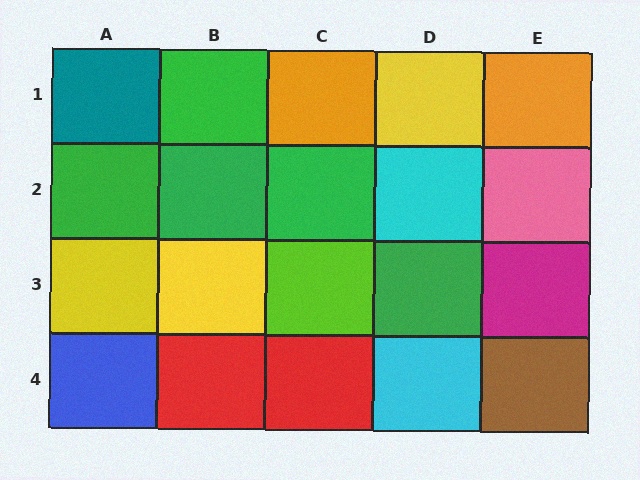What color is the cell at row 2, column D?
Cyan.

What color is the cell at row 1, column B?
Green.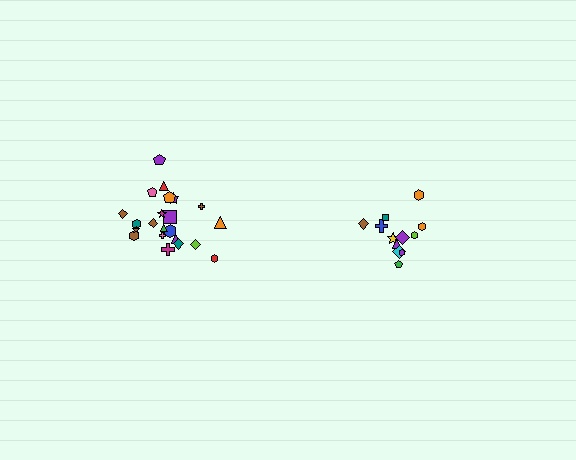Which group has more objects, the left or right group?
The left group.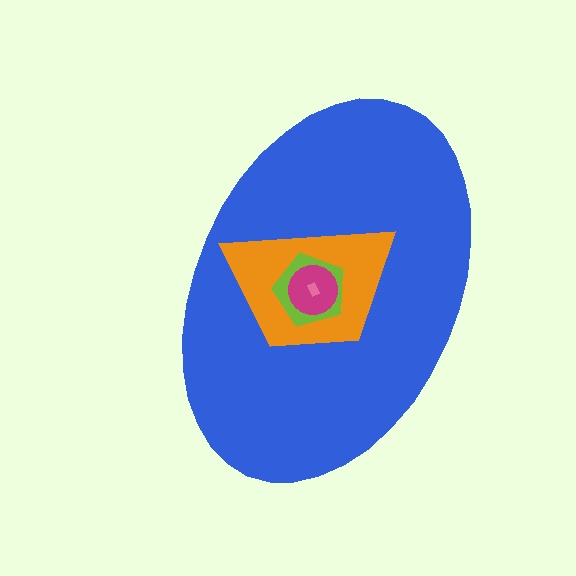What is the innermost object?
The pink rectangle.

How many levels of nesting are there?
5.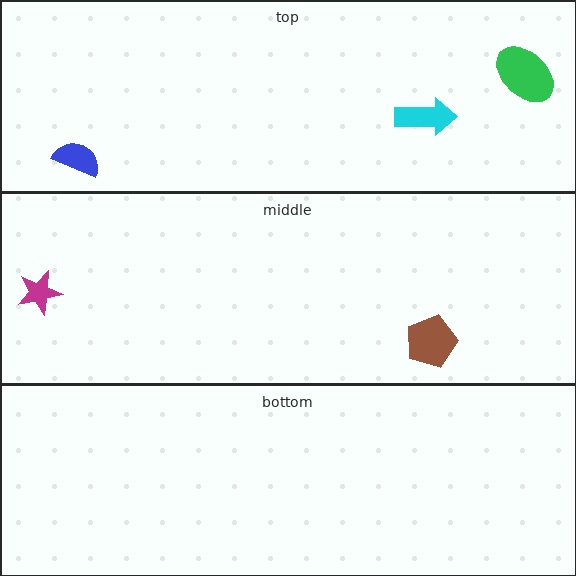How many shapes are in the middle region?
2.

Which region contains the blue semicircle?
The top region.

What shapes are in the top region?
The cyan arrow, the green ellipse, the blue semicircle.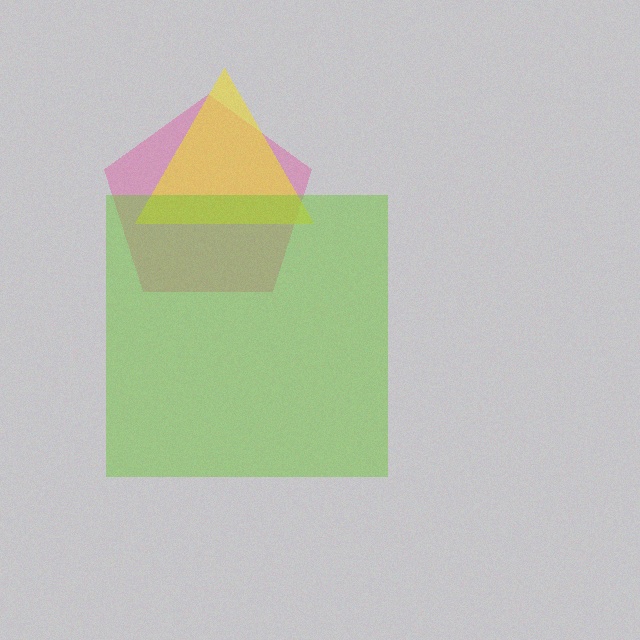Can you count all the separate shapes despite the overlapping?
Yes, there are 3 separate shapes.